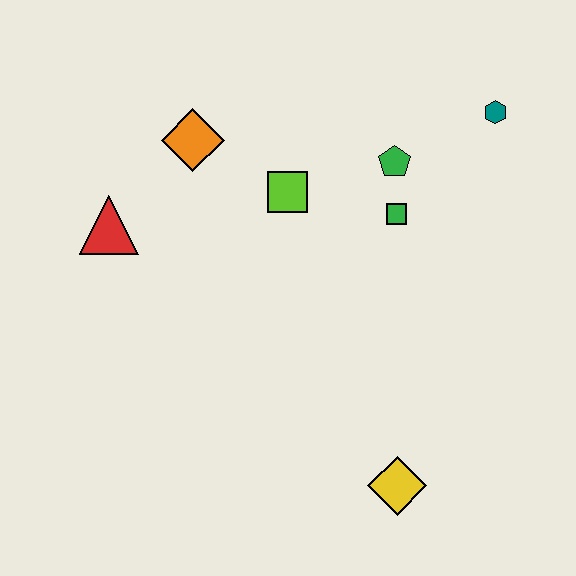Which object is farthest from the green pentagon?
The yellow diamond is farthest from the green pentagon.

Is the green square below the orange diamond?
Yes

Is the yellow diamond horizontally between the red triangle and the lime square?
No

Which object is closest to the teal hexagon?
The green pentagon is closest to the teal hexagon.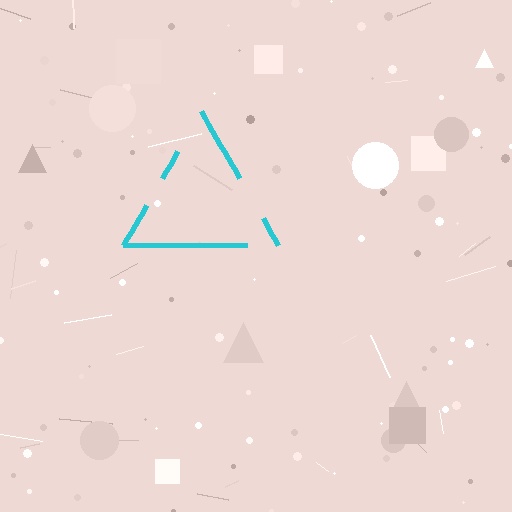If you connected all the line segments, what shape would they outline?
They would outline a triangle.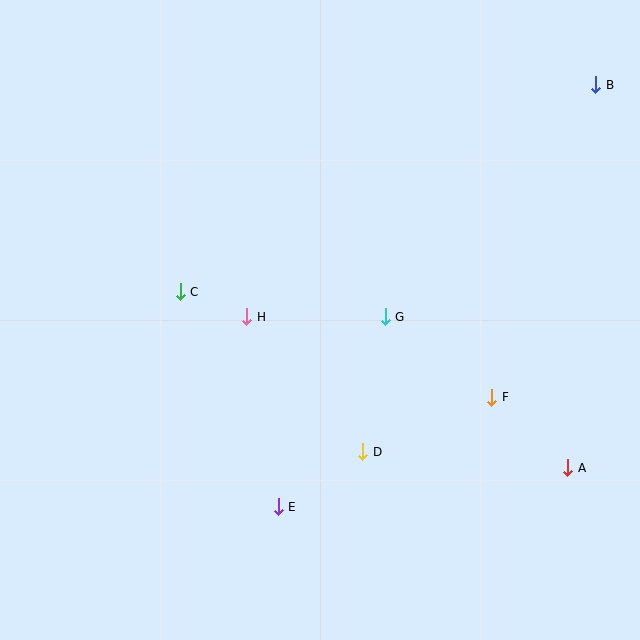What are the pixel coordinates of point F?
Point F is at (492, 397).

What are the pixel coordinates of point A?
Point A is at (568, 468).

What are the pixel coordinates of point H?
Point H is at (247, 317).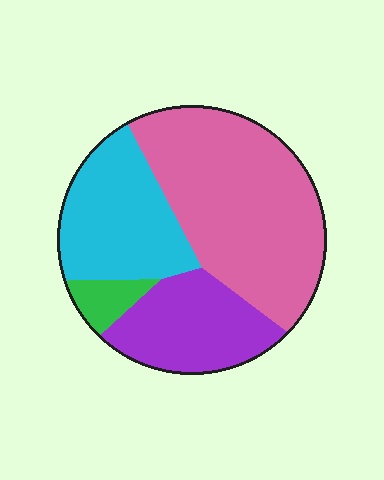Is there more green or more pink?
Pink.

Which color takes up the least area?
Green, at roughly 5%.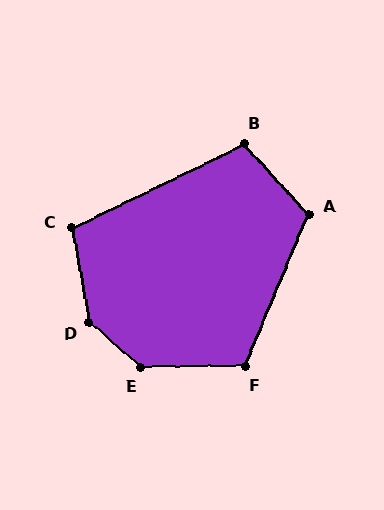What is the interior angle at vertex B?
Approximately 106 degrees (obtuse).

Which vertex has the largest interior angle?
D, at approximately 141 degrees.